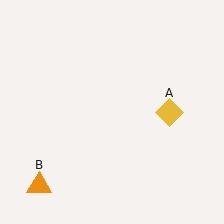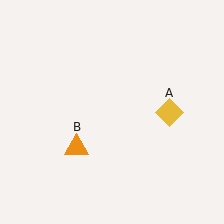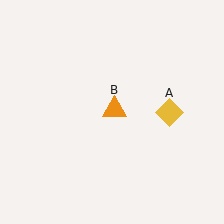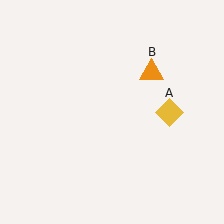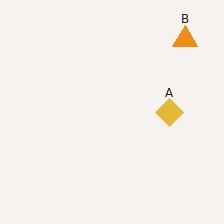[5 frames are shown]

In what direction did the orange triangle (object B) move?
The orange triangle (object B) moved up and to the right.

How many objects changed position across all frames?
1 object changed position: orange triangle (object B).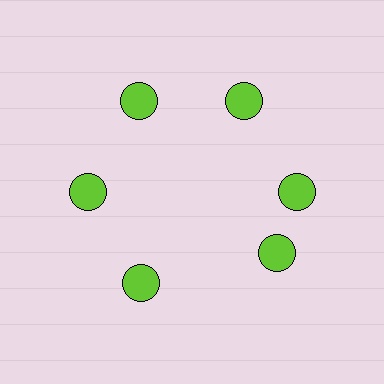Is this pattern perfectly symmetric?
No. The 6 lime circles are arranged in a ring, but one element near the 5 o'clock position is rotated out of alignment along the ring, breaking the 6-fold rotational symmetry.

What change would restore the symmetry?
The symmetry would be restored by rotating it back into even spacing with its neighbors so that all 6 circles sit at equal angles and equal distance from the center.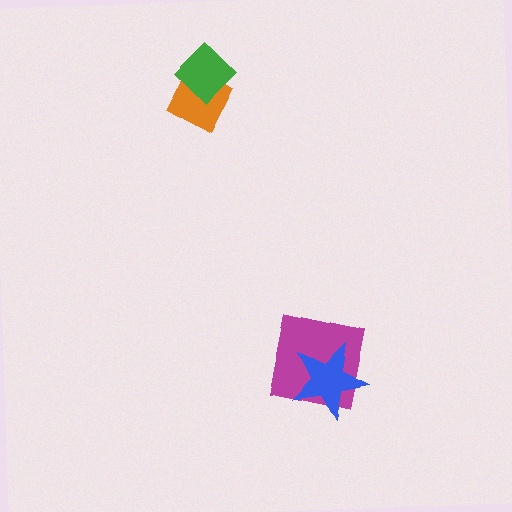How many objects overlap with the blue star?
1 object overlaps with the blue star.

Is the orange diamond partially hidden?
Yes, it is partially covered by another shape.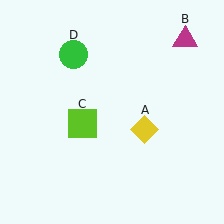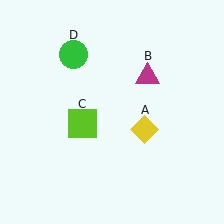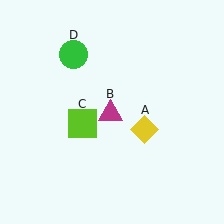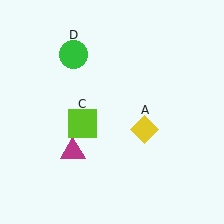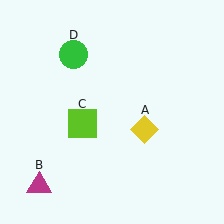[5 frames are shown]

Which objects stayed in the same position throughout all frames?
Yellow diamond (object A) and lime square (object C) and green circle (object D) remained stationary.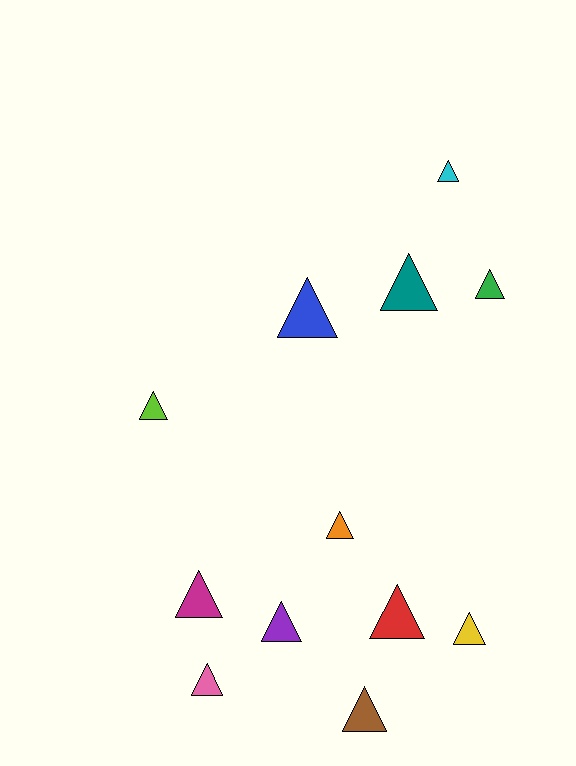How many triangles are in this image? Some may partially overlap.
There are 12 triangles.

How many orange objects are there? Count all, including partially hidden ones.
There is 1 orange object.